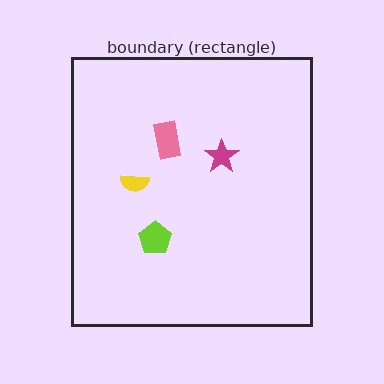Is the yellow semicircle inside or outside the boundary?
Inside.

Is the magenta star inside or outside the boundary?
Inside.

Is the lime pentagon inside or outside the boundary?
Inside.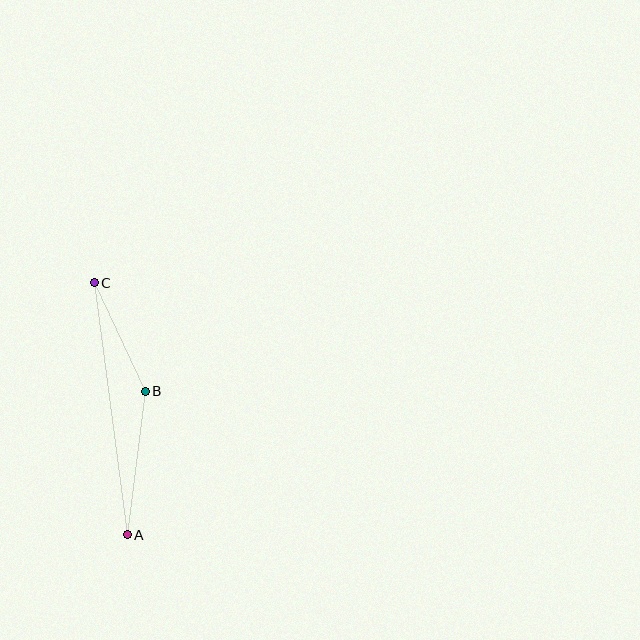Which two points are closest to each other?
Points B and C are closest to each other.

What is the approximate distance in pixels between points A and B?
The distance between A and B is approximately 145 pixels.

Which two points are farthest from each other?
Points A and C are farthest from each other.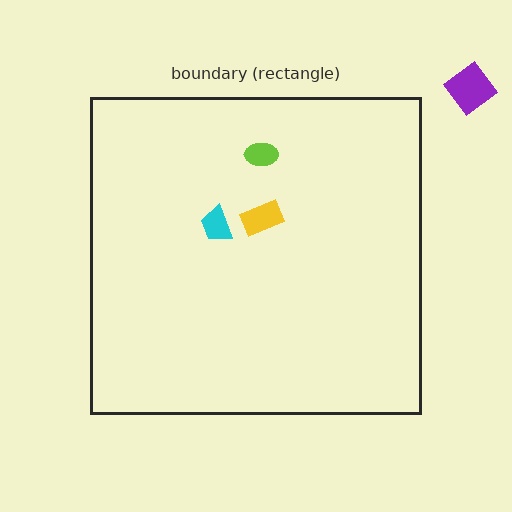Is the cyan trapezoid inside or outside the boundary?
Inside.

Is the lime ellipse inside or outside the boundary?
Inside.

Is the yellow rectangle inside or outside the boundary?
Inside.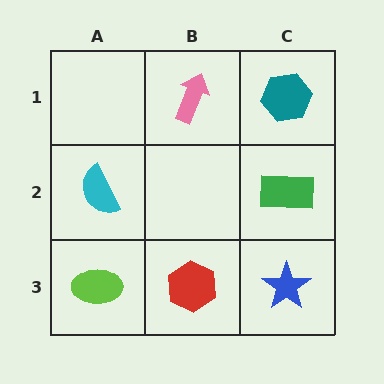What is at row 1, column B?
A pink arrow.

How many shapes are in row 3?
3 shapes.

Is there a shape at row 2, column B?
No, that cell is empty.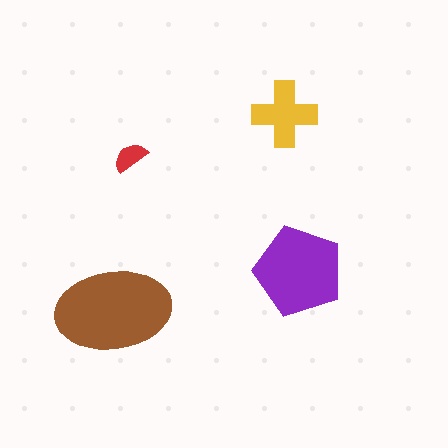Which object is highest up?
The yellow cross is topmost.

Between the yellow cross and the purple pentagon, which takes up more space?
The purple pentagon.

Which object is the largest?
The brown ellipse.